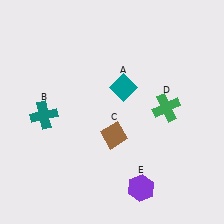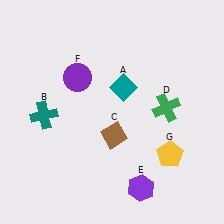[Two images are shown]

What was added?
A purple circle (F), a yellow pentagon (G) were added in Image 2.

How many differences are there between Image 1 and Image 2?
There are 2 differences between the two images.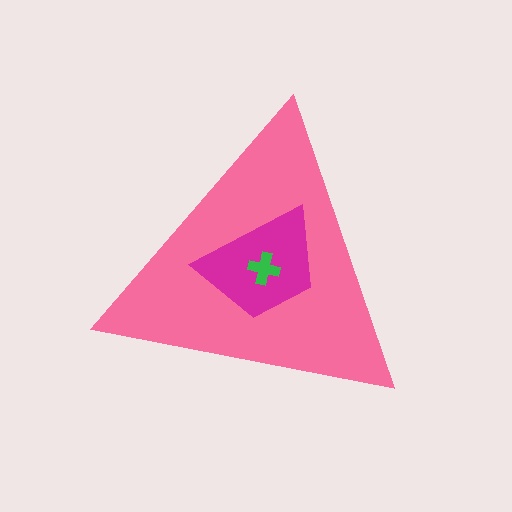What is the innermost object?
The green cross.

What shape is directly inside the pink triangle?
The magenta trapezoid.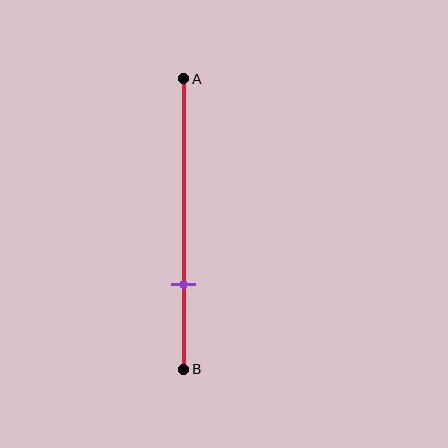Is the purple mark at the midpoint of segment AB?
No, the mark is at about 70% from A, not at the 50% midpoint.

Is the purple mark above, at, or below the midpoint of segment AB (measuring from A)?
The purple mark is below the midpoint of segment AB.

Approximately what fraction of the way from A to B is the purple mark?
The purple mark is approximately 70% of the way from A to B.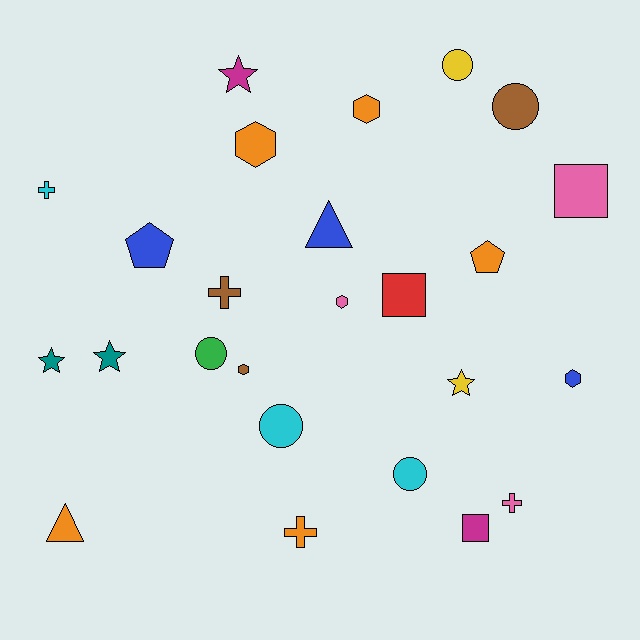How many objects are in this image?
There are 25 objects.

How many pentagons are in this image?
There are 2 pentagons.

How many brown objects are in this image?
There are 3 brown objects.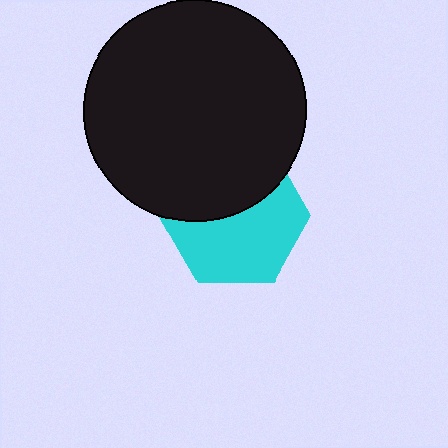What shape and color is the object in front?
The object in front is a black circle.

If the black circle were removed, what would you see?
You would see the complete cyan hexagon.